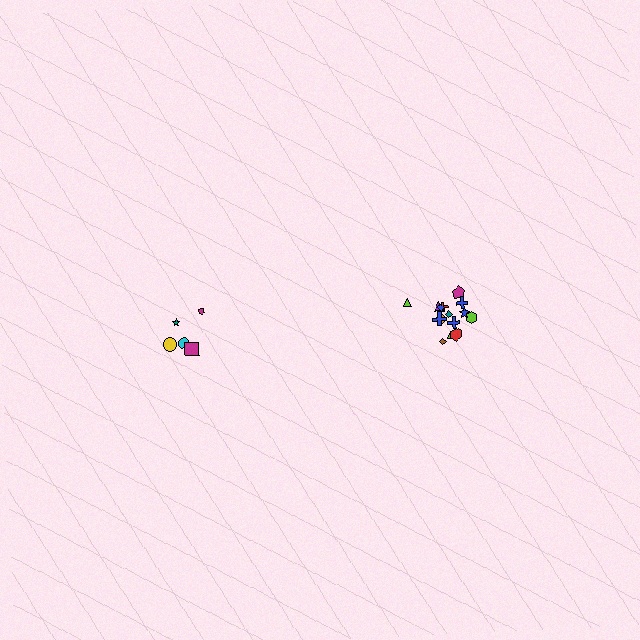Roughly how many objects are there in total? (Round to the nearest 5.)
Roughly 20 objects in total.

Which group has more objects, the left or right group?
The right group.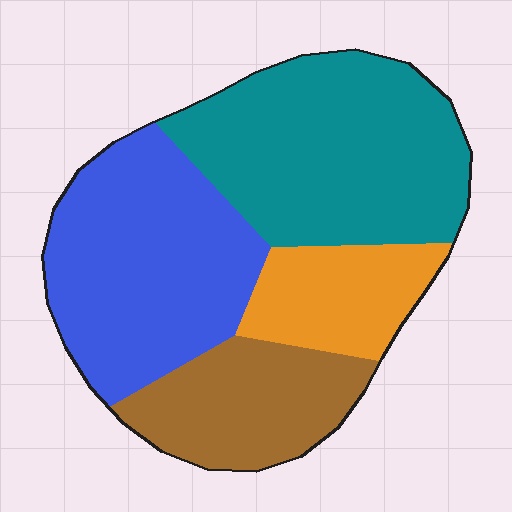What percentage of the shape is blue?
Blue covers around 30% of the shape.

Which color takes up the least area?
Orange, at roughly 15%.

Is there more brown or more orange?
Brown.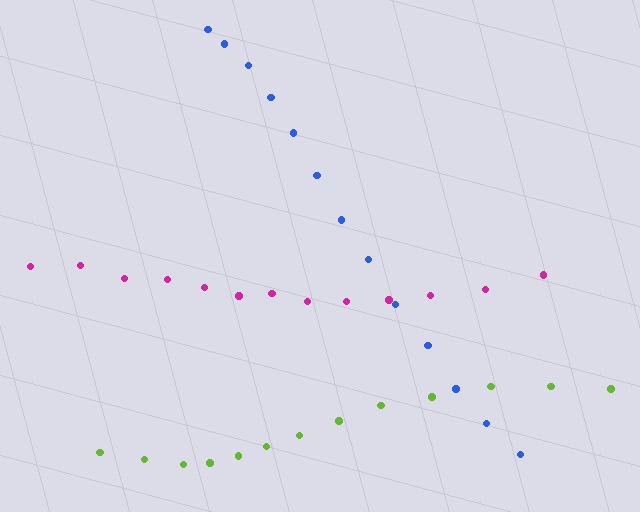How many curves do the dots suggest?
There are 3 distinct paths.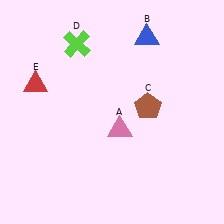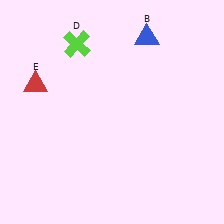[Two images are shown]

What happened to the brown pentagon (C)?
The brown pentagon (C) was removed in Image 2. It was in the top-right area of Image 1.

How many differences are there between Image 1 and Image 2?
There are 2 differences between the two images.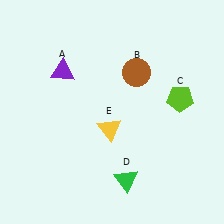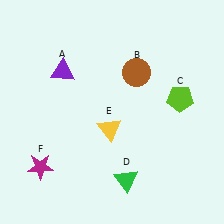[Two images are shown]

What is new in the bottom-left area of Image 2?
A magenta star (F) was added in the bottom-left area of Image 2.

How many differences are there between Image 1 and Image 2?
There is 1 difference between the two images.